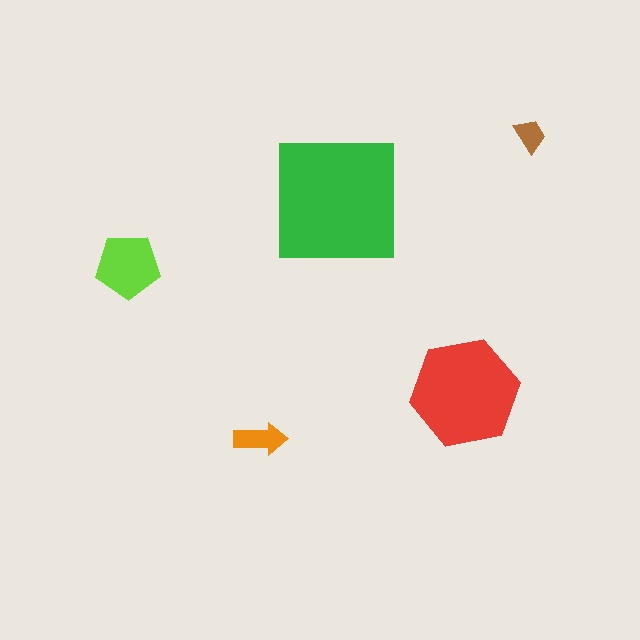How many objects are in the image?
There are 5 objects in the image.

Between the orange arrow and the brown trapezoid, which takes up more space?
The orange arrow.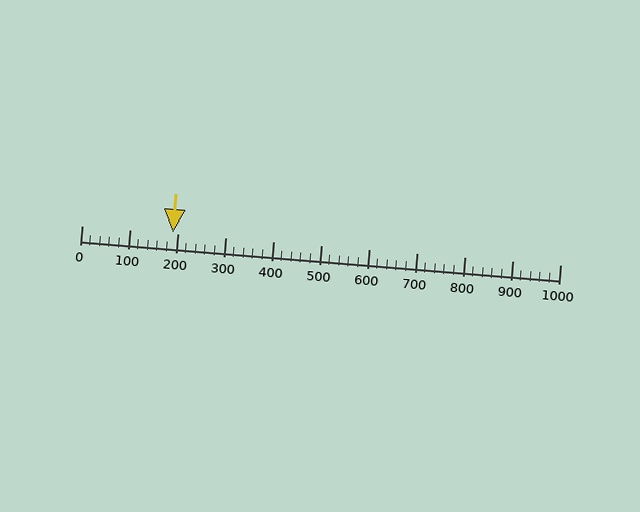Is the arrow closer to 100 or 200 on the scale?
The arrow is closer to 200.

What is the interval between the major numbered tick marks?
The major tick marks are spaced 100 units apart.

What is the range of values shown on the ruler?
The ruler shows values from 0 to 1000.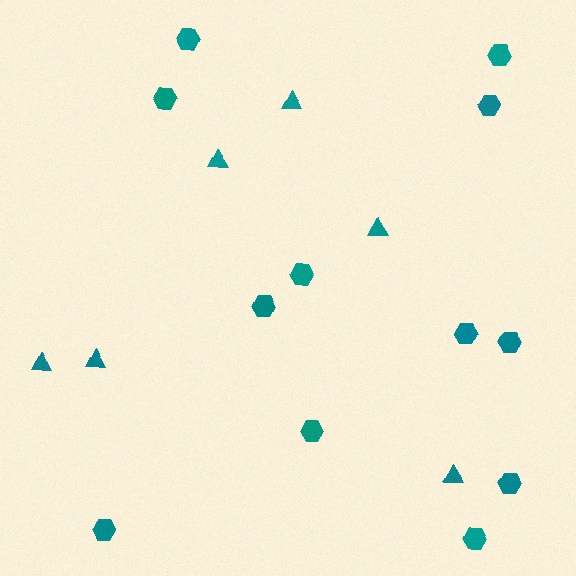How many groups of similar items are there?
There are 2 groups: one group of triangles (6) and one group of hexagons (12).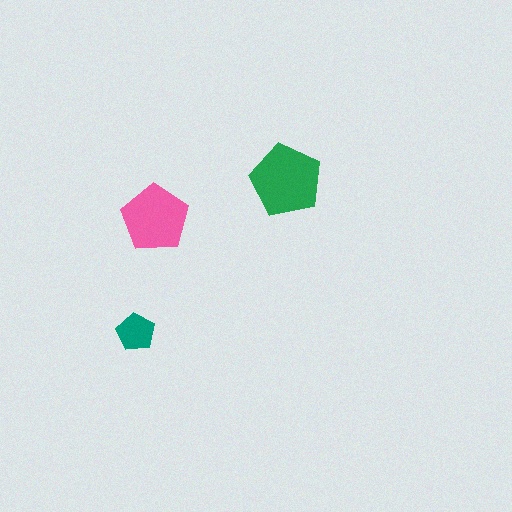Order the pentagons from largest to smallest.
the green one, the pink one, the teal one.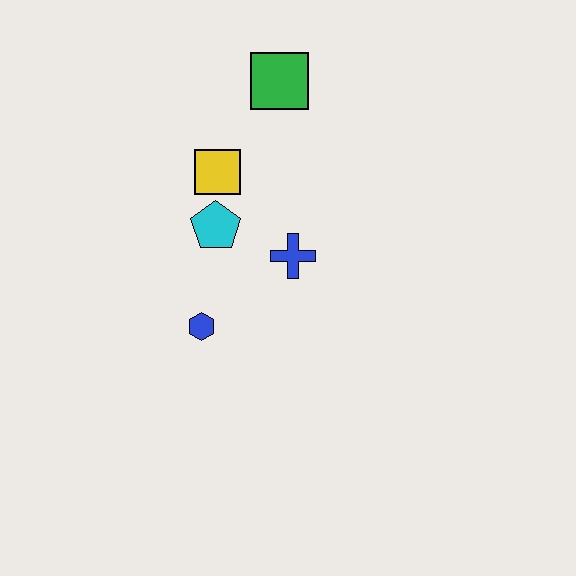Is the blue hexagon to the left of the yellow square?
Yes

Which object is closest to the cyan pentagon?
The yellow square is closest to the cyan pentagon.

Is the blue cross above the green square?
No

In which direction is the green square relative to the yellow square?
The green square is above the yellow square.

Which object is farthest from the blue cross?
The green square is farthest from the blue cross.